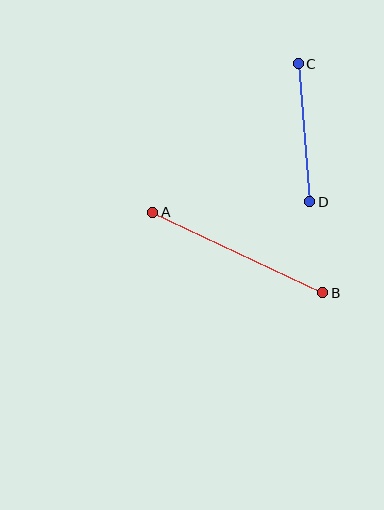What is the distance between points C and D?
The distance is approximately 138 pixels.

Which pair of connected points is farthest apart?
Points A and B are farthest apart.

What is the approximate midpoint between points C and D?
The midpoint is at approximately (304, 133) pixels.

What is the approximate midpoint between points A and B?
The midpoint is at approximately (238, 252) pixels.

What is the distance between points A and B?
The distance is approximately 188 pixels.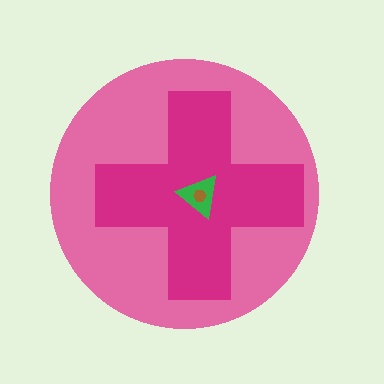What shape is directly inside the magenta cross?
The green triangle.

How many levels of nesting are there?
4.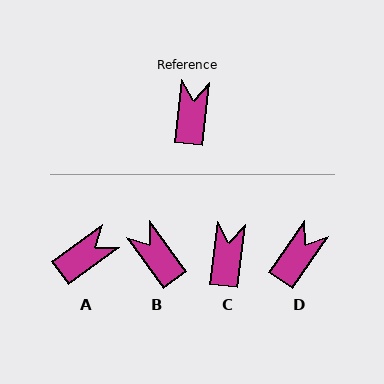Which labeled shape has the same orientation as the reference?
C.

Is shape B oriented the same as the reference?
No, it is off by about 42 degrees.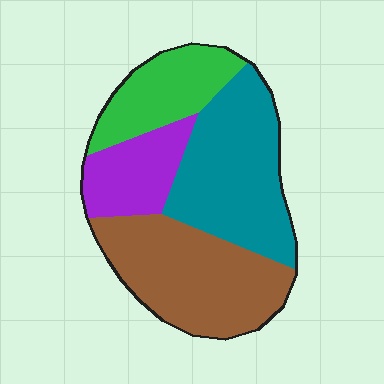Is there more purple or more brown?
Brown.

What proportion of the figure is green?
Green takes up about one sixth (1/6) of the figure.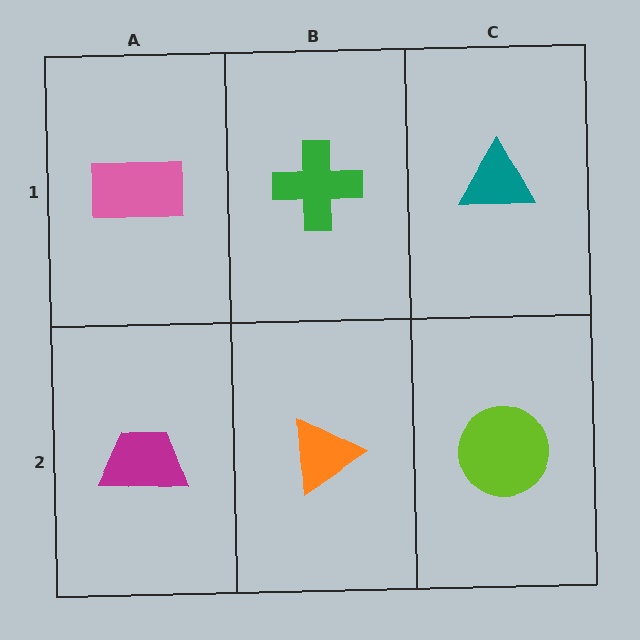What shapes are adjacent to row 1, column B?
An orange triangle (row 2, column B), a pink rectangle (row 1, column A), a teal triangle (row 1, column C).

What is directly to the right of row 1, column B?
A teal triangle.